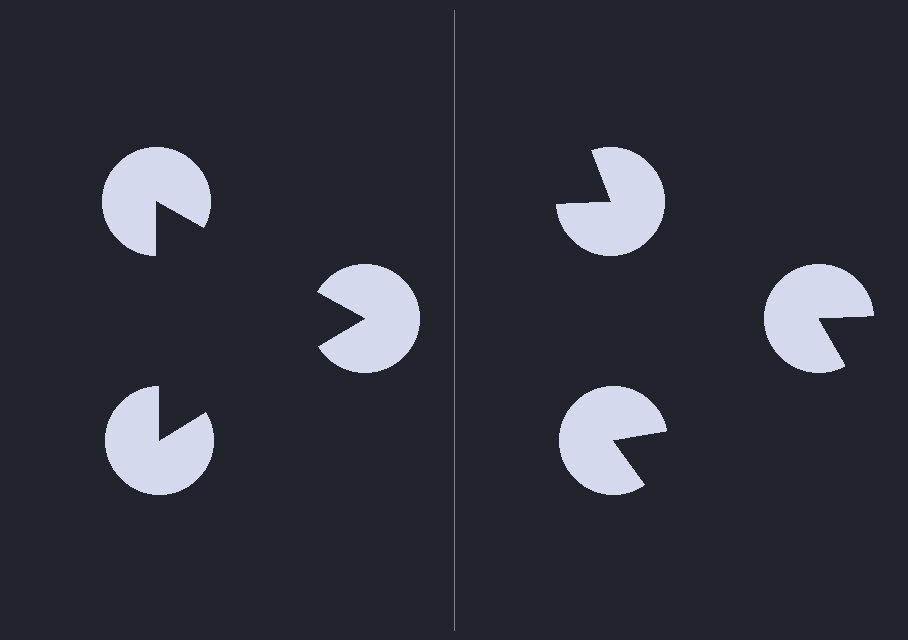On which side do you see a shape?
An illusory triangle appears on the left side. On the right side the wedge cuts are rotated, so no coherent shape forms.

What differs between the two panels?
The pac-man discs are positioned identically on both sides; only the wedge orientations differ. On the left they align to a triangle; on the right they are misaligned.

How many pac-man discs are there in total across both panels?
6 — 3 on each side.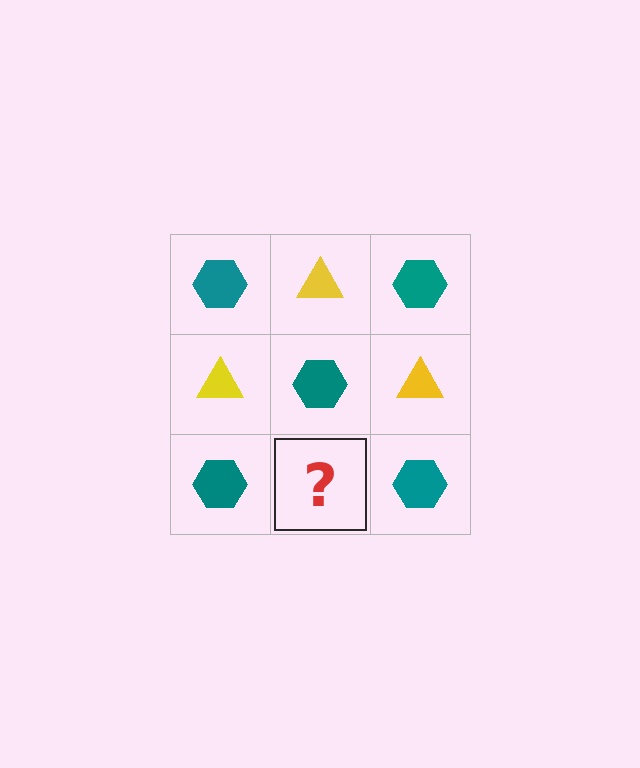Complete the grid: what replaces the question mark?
The question mark should be replaced with a yellow triangle.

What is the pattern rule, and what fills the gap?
The rule is that it alternates teal hexagon and yellow triangle in a checkerboard pattern. The gap should be filled with a yellow triangle.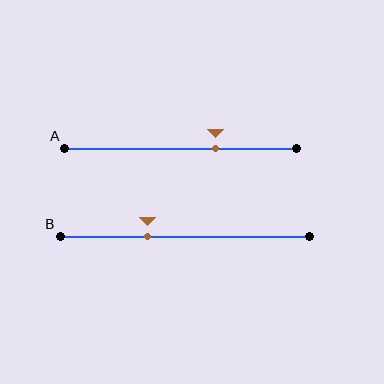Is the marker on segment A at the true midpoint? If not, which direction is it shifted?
No, the marker on segment A is shifted to the right by about 15% of the segment length.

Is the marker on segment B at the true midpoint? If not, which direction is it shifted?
No, the marker on segment B is shifted to the left by about 15% of the segment length.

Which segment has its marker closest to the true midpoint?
Segment A has its marker closest to the true midpoint.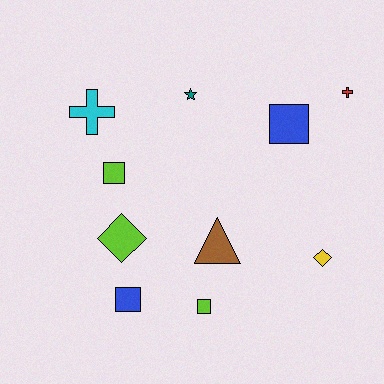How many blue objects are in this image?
There are 2 blue objects.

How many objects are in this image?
There are 10 objects.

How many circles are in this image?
There are no circles.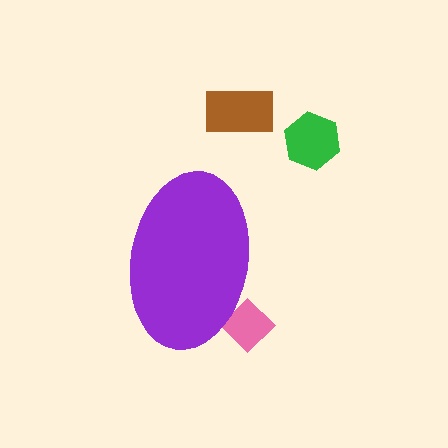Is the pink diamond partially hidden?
Yes, the pink diamond is partially hidden behind the purple ellipse.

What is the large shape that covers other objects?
A purple ellipse.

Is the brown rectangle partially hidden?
No, the brown rectangle is fully visible.